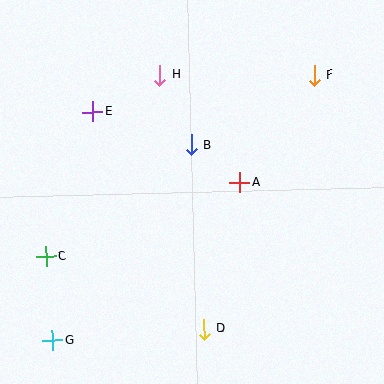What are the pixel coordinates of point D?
Point D is at (204, 329).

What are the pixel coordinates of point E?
Point E is at (93, 112).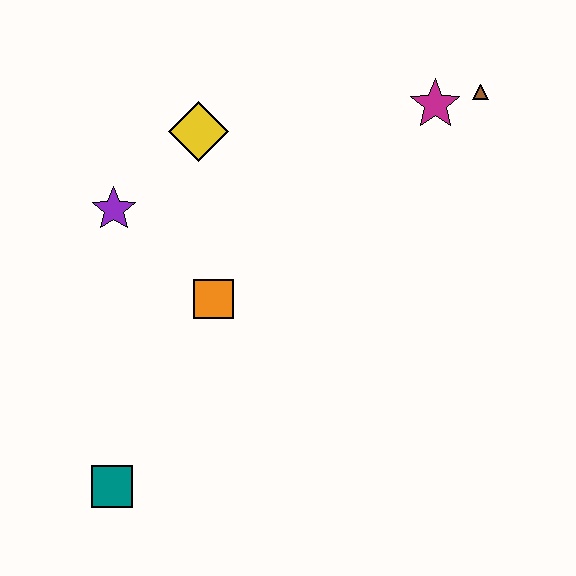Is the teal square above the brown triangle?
No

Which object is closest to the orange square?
The purple star is closest to the orange square.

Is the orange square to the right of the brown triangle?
No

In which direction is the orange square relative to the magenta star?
The orange square is to the left of the magenta star.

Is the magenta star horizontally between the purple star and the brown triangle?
Yes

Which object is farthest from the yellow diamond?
The teal square is farthest from the yellow diamond.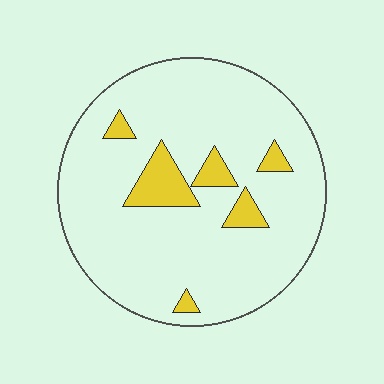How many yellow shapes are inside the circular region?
6.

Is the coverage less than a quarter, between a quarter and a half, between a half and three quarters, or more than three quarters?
Less than a quarter.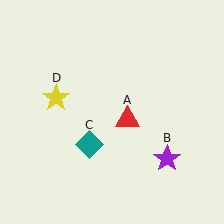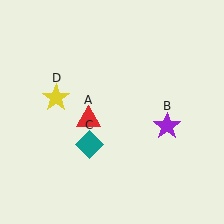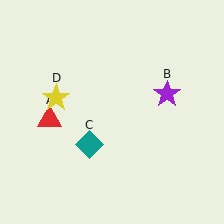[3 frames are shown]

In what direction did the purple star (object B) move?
The purple star (object B) moved up.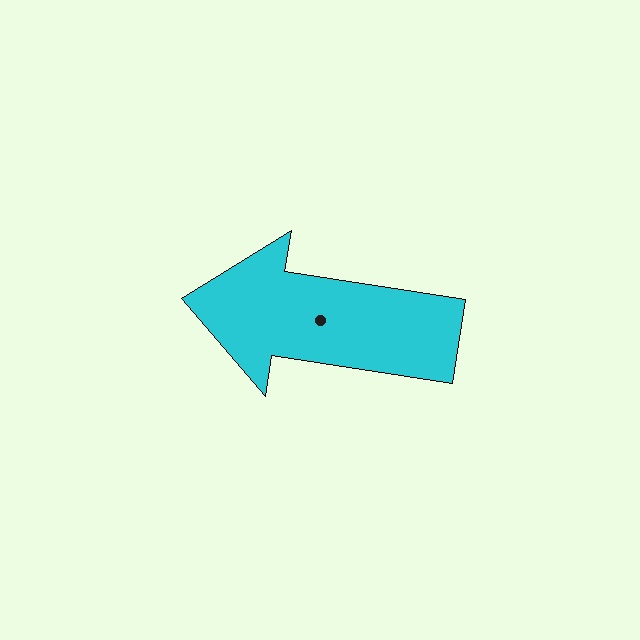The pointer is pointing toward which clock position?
Roughly 9 o'clock.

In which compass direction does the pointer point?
West.